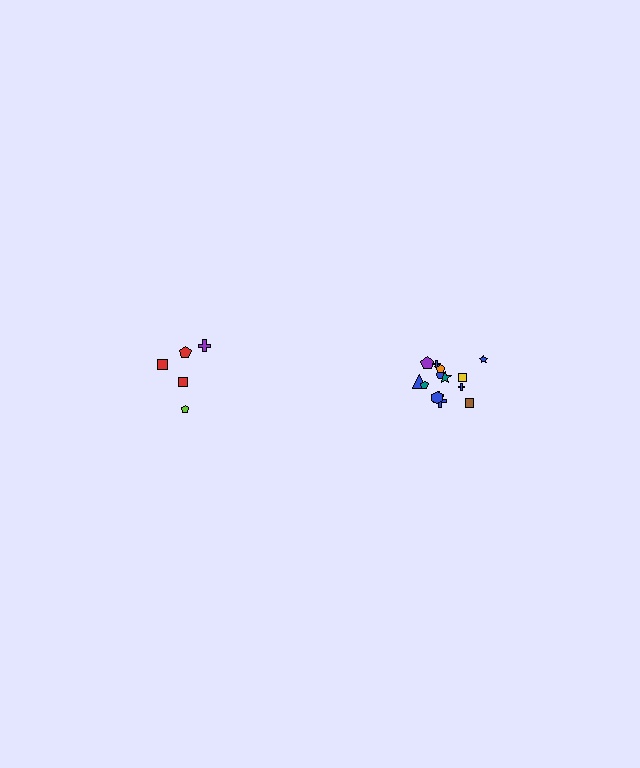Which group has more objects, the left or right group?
The right group.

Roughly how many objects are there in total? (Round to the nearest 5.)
Roughly 20 objects in total.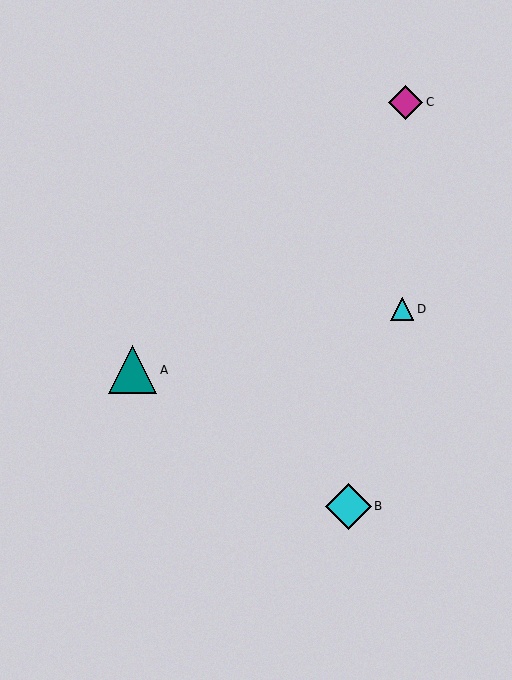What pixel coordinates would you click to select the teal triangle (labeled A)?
Click at (132, 370) to select the teal triangle A.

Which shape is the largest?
The teal triangle (labeled A) is the largest.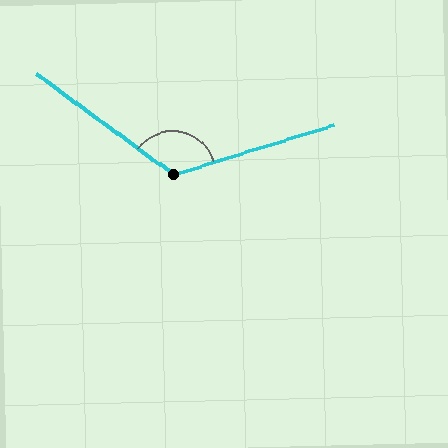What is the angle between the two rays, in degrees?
Approximately 127 degrees.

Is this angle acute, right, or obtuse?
It is obtuse.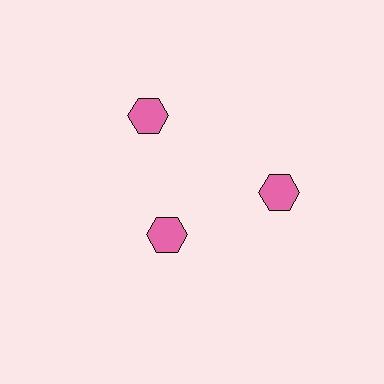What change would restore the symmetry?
The symmetry would be restored by moving it outward, back onto the ring so that all 3 hexagons sit at equal angles and equal distance from the center.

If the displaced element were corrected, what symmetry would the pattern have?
It would have 3-fold rotational symmetry — the pattern would map onto itself every 120 degrees.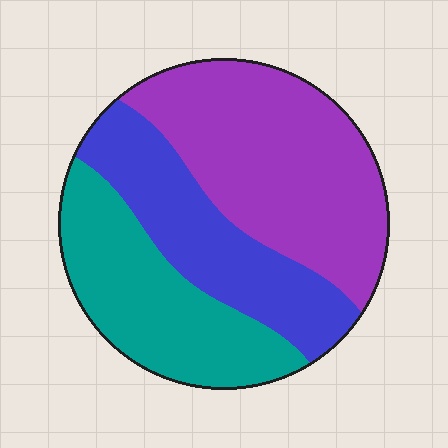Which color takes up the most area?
Purple, at roughly 45%.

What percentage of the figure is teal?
Teal takes up about one third (1/3) of the figure.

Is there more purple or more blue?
Purple.